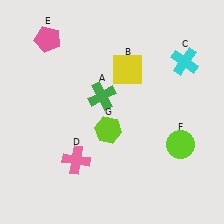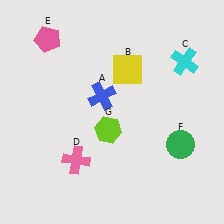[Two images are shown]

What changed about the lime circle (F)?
In Image 1, F is lime. In Image 2, it changed to green.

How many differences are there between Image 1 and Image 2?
There are 2 differences between the two images.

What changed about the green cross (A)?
In Image 1, A is green. In Image 2, it changed to blue.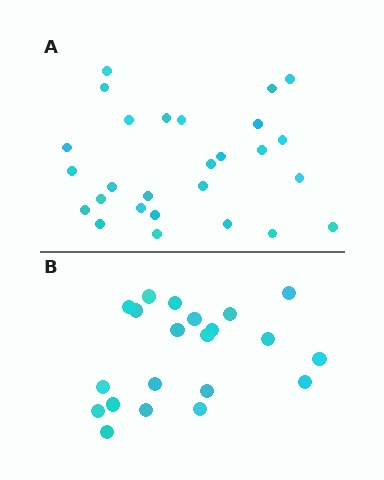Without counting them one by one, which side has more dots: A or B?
Region A (the top region) has more dots.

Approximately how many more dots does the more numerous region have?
Region A has about 6 more dots than region B.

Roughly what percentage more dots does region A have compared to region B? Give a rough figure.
About 30% more.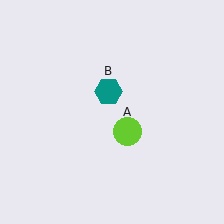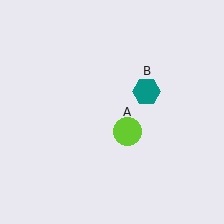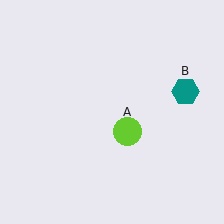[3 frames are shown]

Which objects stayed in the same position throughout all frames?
Lime circle (object A) remained stationary.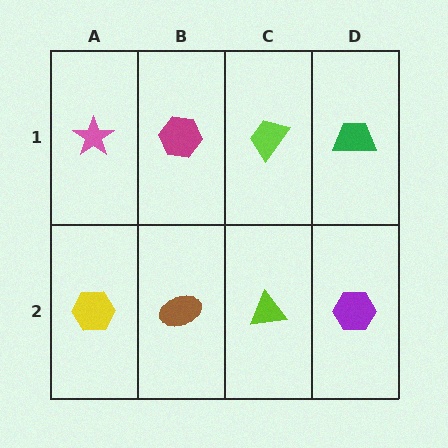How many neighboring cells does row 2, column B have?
3.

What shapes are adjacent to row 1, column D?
A purple hexagon (row 2, column D), a lime trapezoid (row 1, column C).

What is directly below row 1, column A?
A yellow hexagon.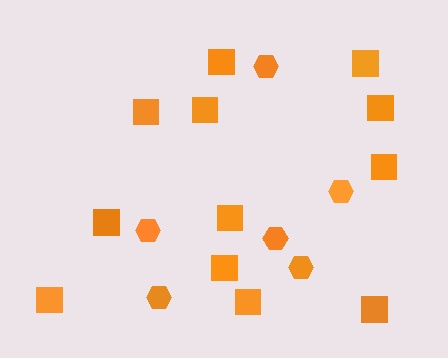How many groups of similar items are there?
There are 2 groups: one group of squares (12) and one group of hexagons (6).